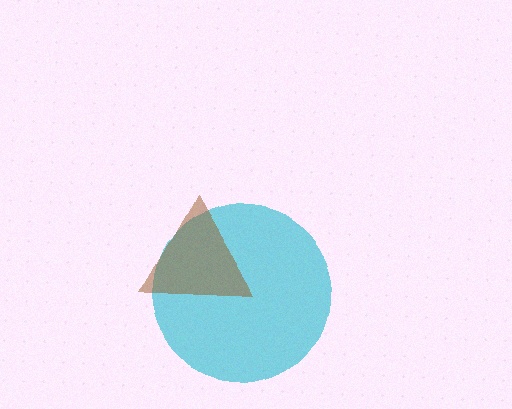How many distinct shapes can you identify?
There are 2 distinct shapes: a cyan circle, a brown triangle.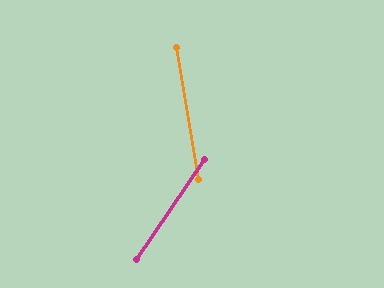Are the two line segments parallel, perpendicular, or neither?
Neither parallel nor perpendicular — they differ by about 43°.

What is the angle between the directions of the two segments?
Approximately 43 degrees.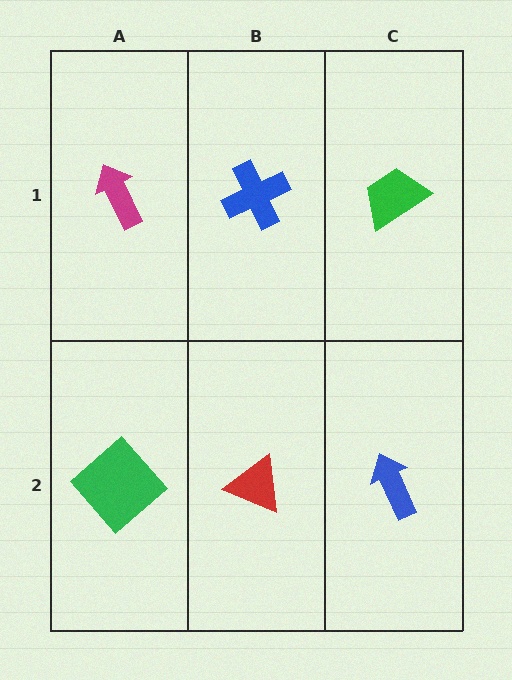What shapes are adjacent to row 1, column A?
A green diamond (row 2, column A), a blue cross (row 1, column B).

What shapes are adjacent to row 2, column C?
A green trapezoid (row 1, column C), a red triangle (row 2, column B).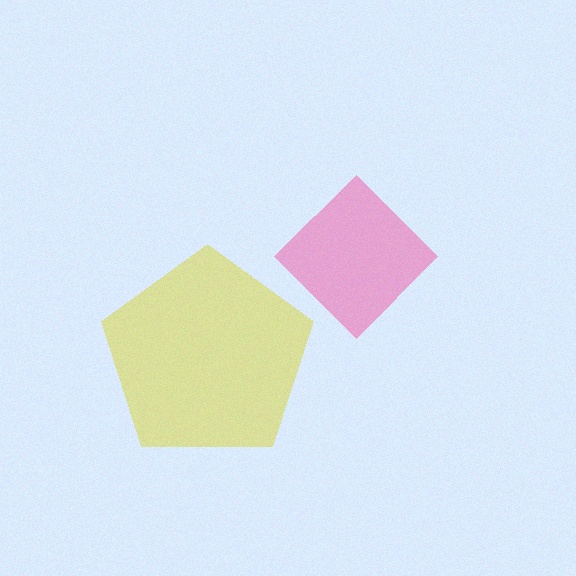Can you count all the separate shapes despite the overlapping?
Yes, there are 2 separate shapes.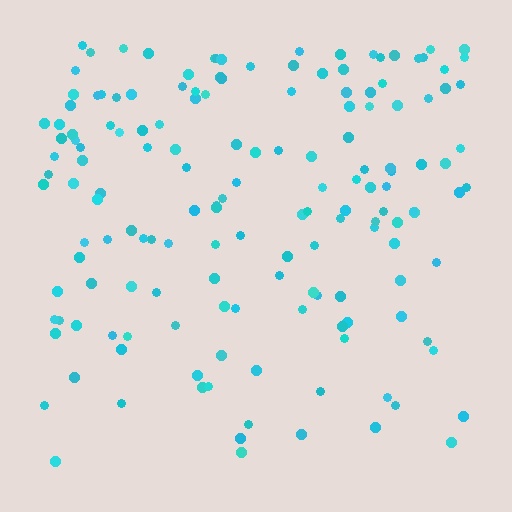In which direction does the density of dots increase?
From bottom to top, with the top side densest.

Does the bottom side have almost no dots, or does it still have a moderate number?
Still a moderate number, just noticeably fewer than the top.